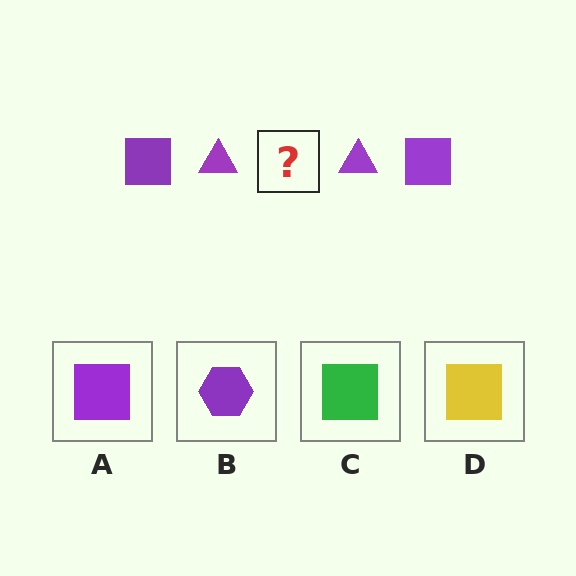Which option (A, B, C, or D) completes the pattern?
A.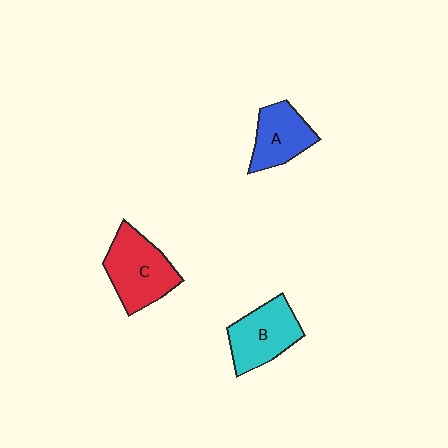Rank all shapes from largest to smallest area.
From largest to smallest: C (red), B (cyan), A (blue).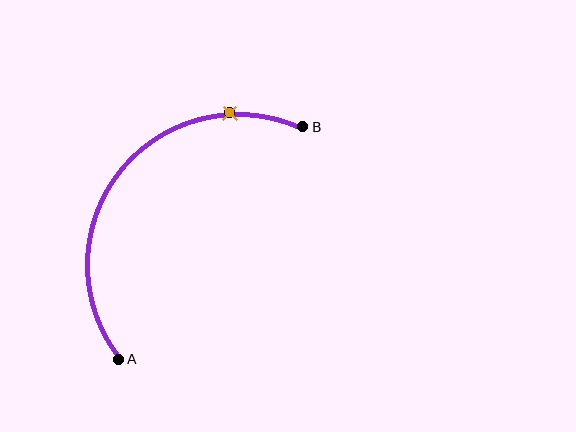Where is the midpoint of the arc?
The arc midpoint is the point on the curve farthest from the straight line joining A and B. It sits above and to the left of that line.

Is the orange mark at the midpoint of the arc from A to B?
No. The orange mark lies on the arc but is closer to endpoint B. The arc midpoint would be at the point on the curve equidistant along the arc from both A and B.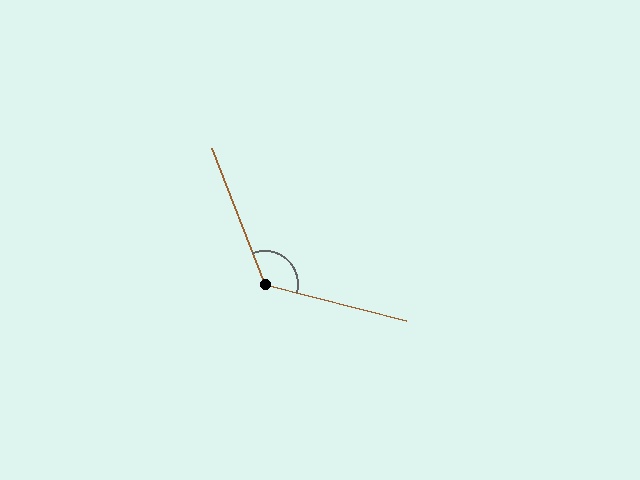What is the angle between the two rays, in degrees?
Approximately 125 degrees.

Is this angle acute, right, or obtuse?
It is obtuse.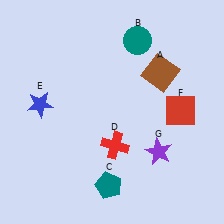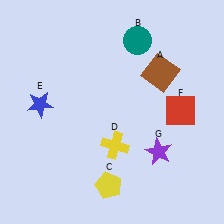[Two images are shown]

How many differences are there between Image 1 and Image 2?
There are 2 differences between the two images.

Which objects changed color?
C changed from teal to yellow. D changed from red to yellow.